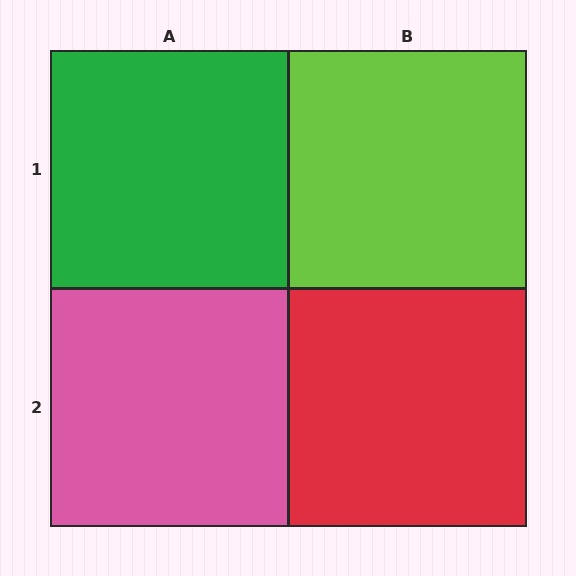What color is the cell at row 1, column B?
Lime.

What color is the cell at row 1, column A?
Green.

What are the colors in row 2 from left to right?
Pink, red.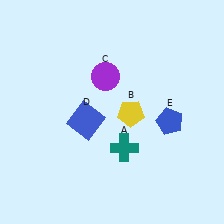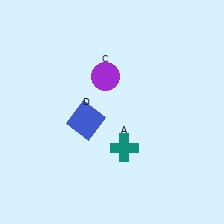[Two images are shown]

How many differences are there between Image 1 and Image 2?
There are 2 differences between the two images.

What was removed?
The blue pentagon (E), the yellow pentagon (B) were removed in Image 2.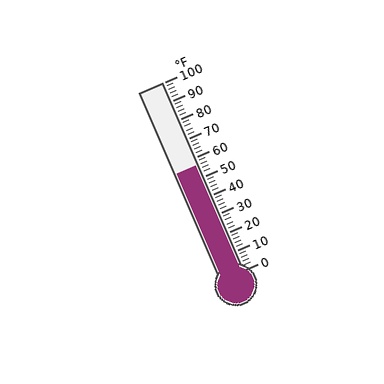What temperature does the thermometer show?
The thermometer shows approximately 56°F.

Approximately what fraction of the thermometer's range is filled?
The thermometer is filled to approximately 55% of its range.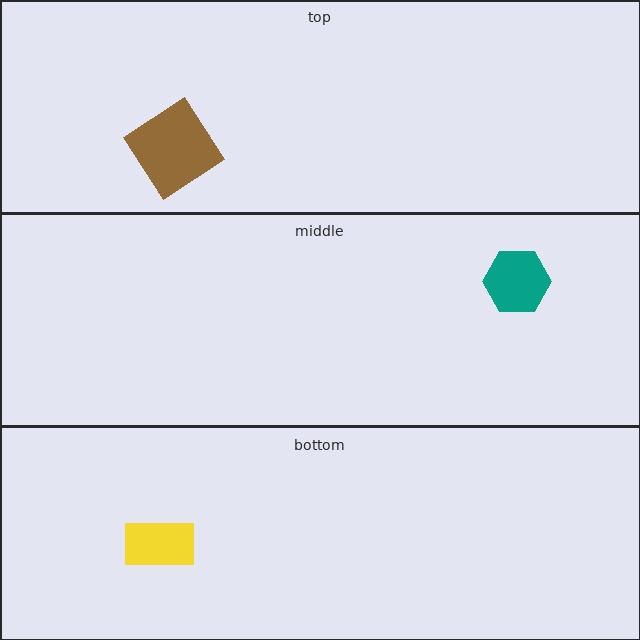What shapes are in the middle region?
The teal hexagon.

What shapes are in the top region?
The brown diamond.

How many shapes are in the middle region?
1.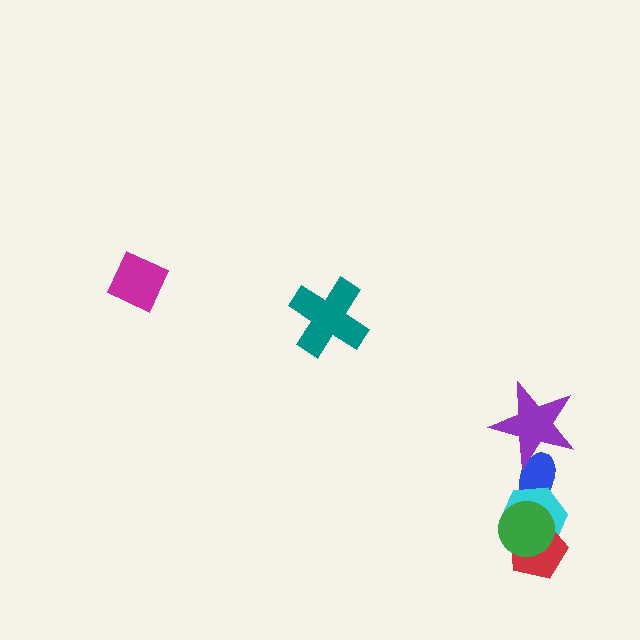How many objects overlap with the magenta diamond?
0 objects overlap with the magenta diamond.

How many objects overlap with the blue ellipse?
2 objects overlap with the blue ellipse.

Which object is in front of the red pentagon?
The green circle is in front of the red pentagon.